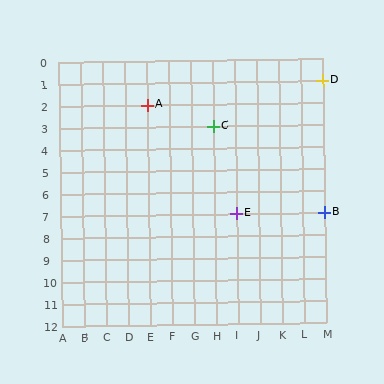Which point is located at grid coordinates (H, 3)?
Point C is at (H, 3).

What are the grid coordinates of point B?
Point B is at grid coordinates (M, 7).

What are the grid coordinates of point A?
Point A is at grid coordinates (E, 2).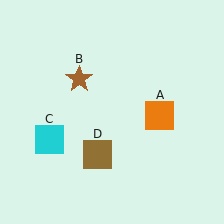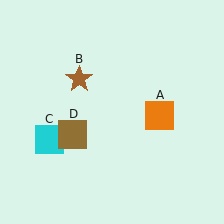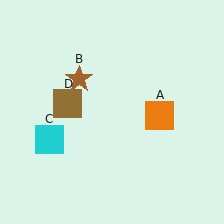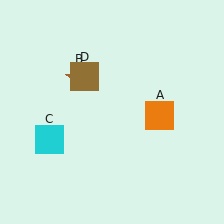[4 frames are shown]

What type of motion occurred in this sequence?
The brown square (object D) rotated clockwise around the center of the scene.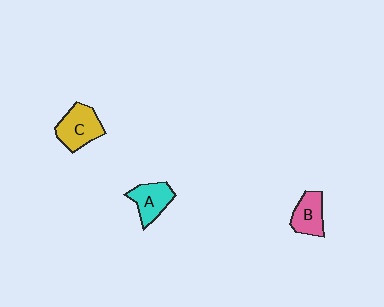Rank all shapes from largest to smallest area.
From largest to smallest: C (yellow), A (cyan), B (pink).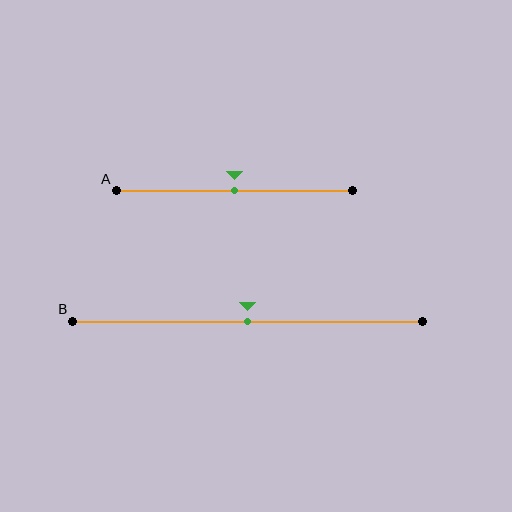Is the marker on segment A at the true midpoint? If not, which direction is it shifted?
Yes, the marker on segment A is at the true midpoint.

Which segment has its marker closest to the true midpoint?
Segment A has its marker closest to the true midpoint.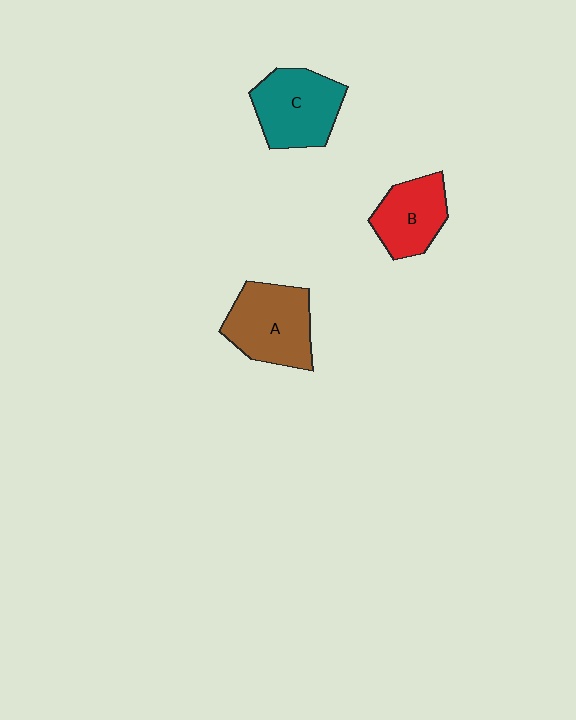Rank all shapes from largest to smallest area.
From largest to smallest: A (brown), C (teal), B (red).